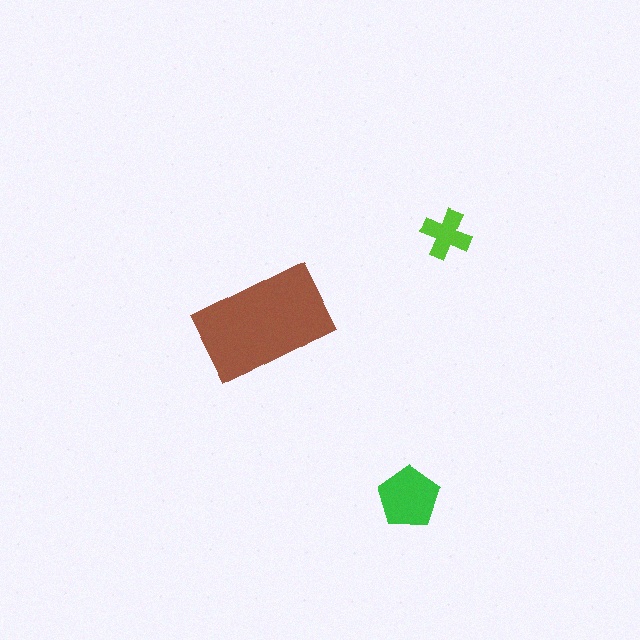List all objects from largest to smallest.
The brown rectangle, the green pentagon, the lime cross.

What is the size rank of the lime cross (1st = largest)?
3rd.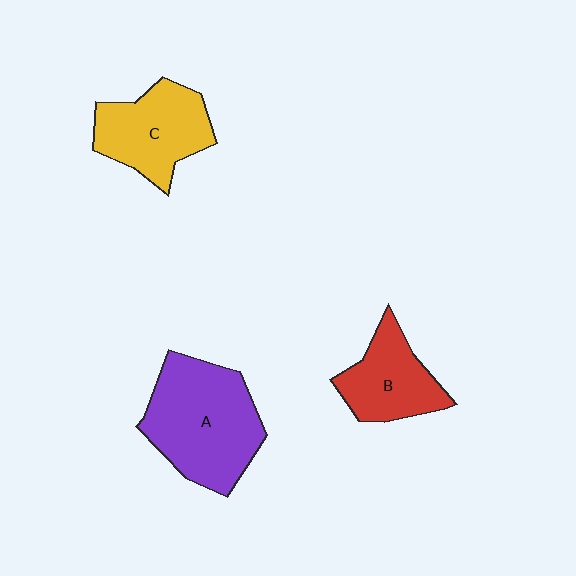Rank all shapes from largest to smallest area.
From largest to smallest: A (purple), C (yellow), B (red).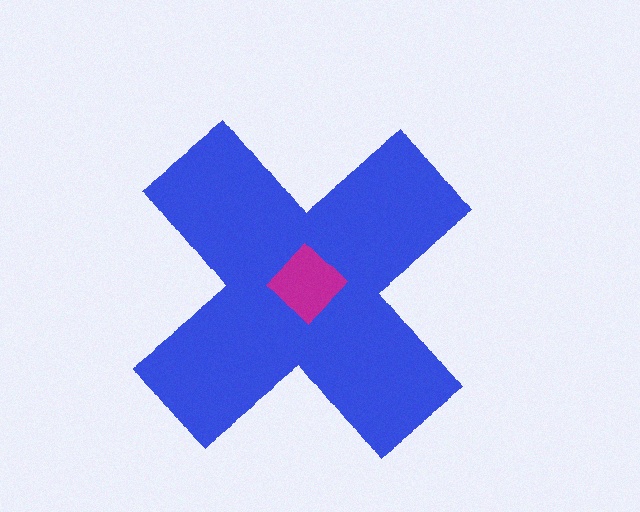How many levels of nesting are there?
2.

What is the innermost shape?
The magenta diamond.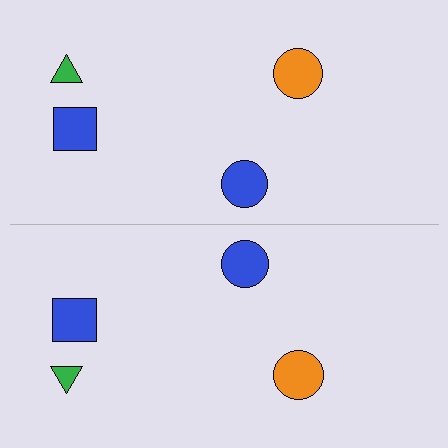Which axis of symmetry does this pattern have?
The pattern has a horizontal axis of symmetry running through the center of the image.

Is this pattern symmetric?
Yes, this pattern has bilateral (reflection) symmetry.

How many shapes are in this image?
There are 8 shapes in this image.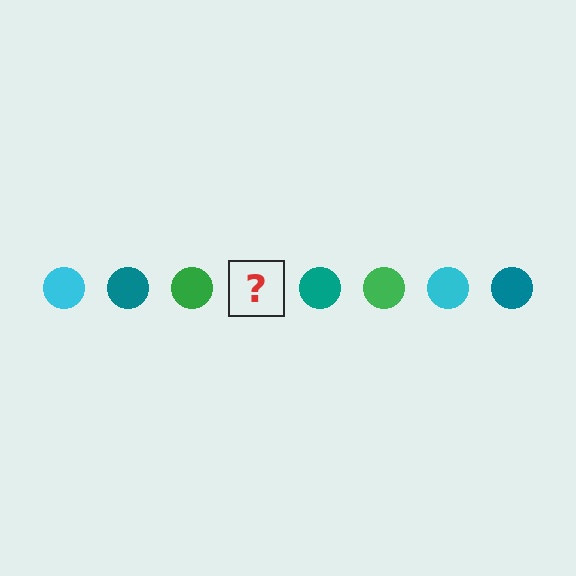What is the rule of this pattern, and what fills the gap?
The rule is that the pattern cycles through cyan, teal, green circles. The gap should be filled with a cyan circle.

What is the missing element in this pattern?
The missing element is a cyan circle.